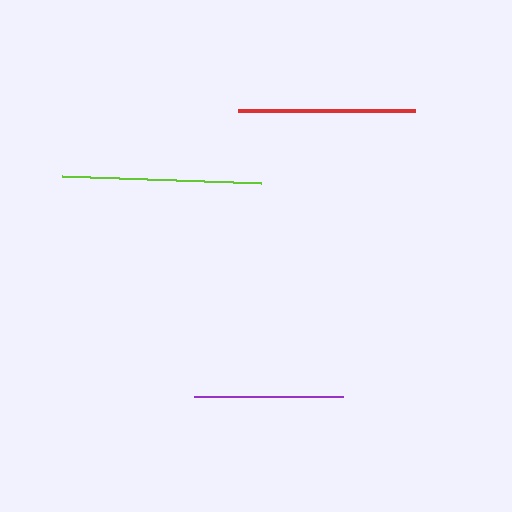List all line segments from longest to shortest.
From longest to shortest: lime, red, purple.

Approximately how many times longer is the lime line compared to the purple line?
The lime line is approximately 1.3 times the length of the purple line.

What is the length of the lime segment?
The lime segment is approximately 200 pixels long.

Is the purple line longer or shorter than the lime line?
The lime line is longer than the purple line.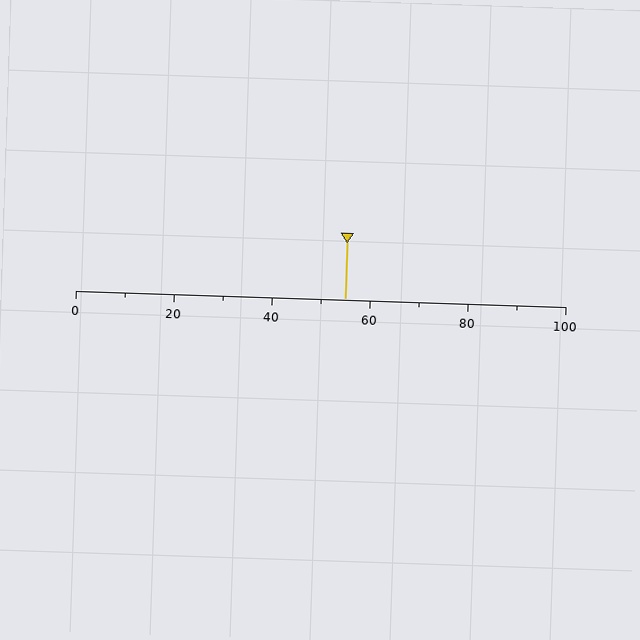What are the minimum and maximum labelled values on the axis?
The axis runs from 0 to 100.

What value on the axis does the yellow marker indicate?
The marker indicates approximately 55.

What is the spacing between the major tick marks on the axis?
The major ticks are spaced 20 apart.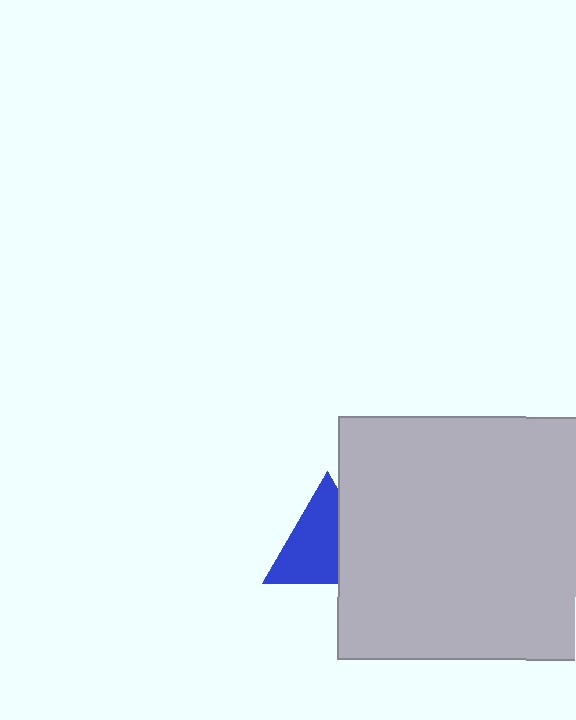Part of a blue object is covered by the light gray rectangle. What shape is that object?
It is a triangle.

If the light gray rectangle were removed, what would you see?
You would see the complete blue triangle.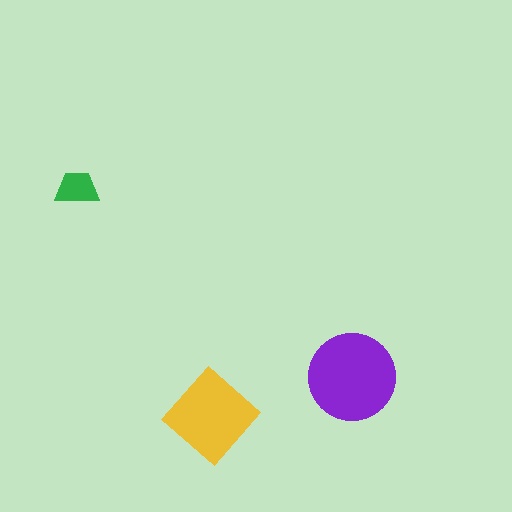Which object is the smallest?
The green trapezoid.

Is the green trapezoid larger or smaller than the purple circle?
Smaller.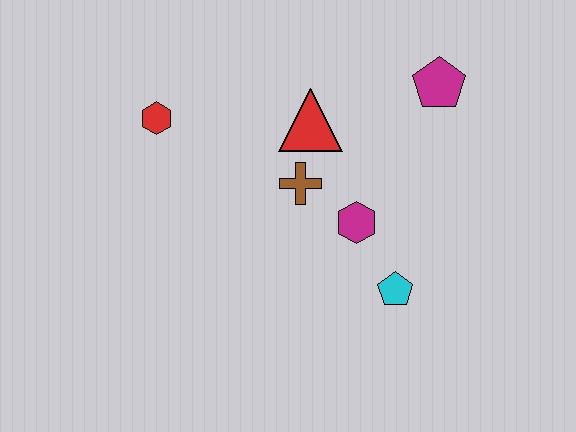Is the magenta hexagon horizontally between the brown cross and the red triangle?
No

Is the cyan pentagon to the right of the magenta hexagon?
Yes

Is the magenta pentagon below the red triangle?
No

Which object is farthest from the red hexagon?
The cyan pentagon is farthest from the red hexagon.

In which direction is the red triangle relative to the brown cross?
The red triangle is above the brown cross.